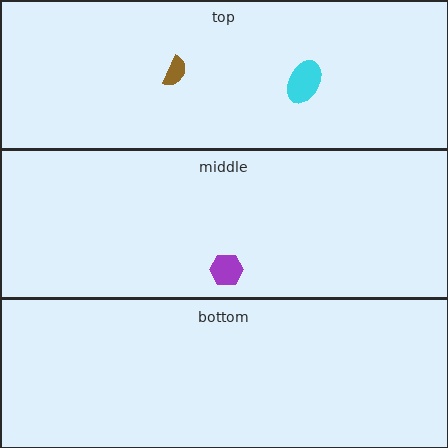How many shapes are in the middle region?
1.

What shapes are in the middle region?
The purple hexagon.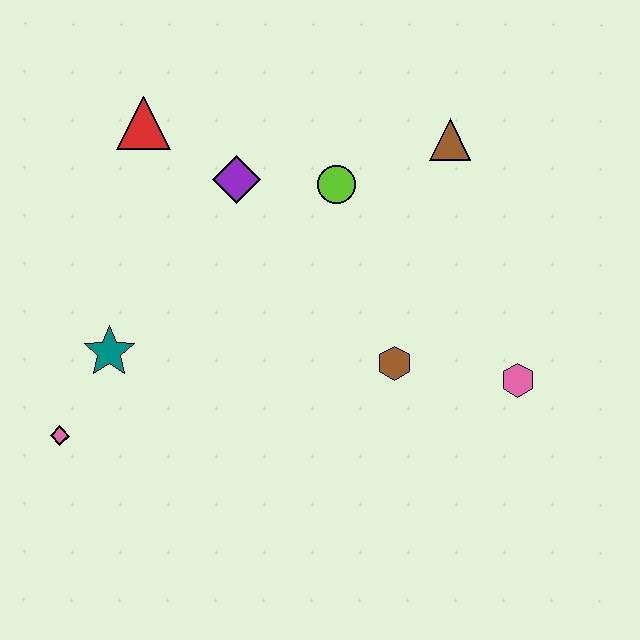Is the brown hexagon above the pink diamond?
Yes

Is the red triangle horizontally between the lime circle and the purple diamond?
No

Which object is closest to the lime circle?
The purple diamond is closest to the lime circle.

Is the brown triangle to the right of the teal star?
Yes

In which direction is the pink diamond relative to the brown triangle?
The pink diamond is to the left of the brown triangle.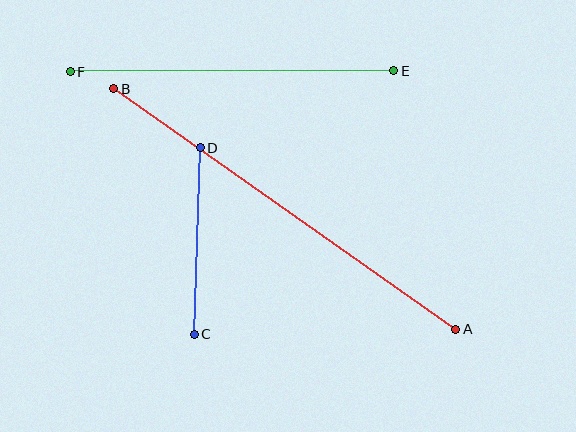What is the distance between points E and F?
The distance is approximately 323 pixels.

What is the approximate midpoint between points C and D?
The midpoint is at approximately (197, 241) pixels.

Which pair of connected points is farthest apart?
Points A and B are farthest apart.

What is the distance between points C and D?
The distance is approximately 186 pixels.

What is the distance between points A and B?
The distance is approximately 418 pixels.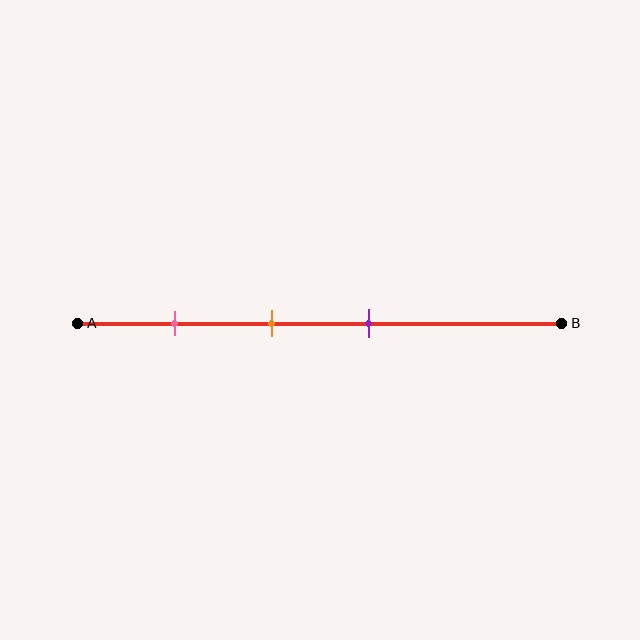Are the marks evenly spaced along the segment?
Yes, the marks are approximately evenly spaced.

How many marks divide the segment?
There are 3 marks dividing the segment.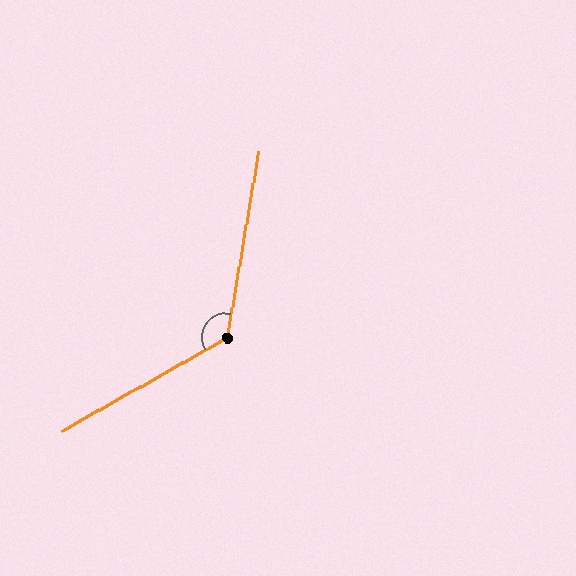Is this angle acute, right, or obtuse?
It is obtuse.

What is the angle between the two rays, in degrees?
Approximately 129 degrees.